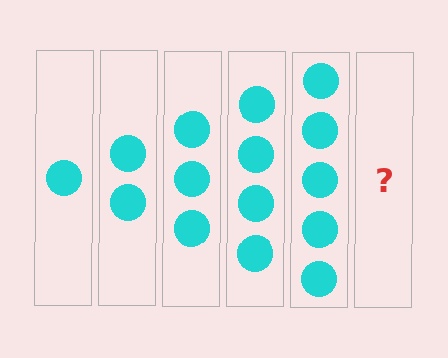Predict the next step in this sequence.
The next step is 6 circles.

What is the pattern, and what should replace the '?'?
The pattern is that each step adds one more circle. The '?' should be 6 circles.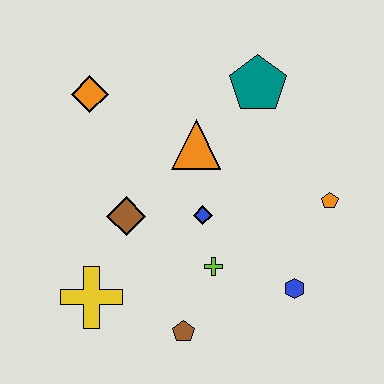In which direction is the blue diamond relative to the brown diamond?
The blue diamond is to the right of the brown diamond.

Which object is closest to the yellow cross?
The brown diamond is closest to the yellow cross.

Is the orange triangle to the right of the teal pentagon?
No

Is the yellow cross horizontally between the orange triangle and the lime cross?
No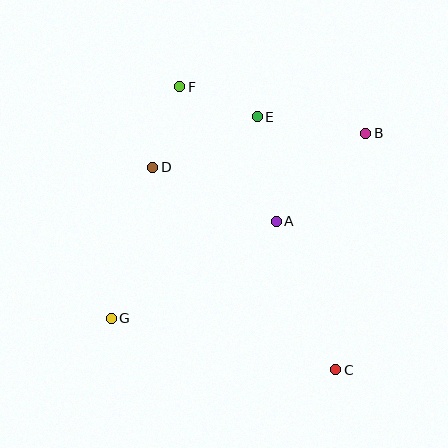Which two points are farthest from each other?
Points C and F are farthest from each other.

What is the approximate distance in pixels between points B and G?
The distance between B and G is approximately 315 pixels.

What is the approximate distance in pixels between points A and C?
The distance between A and C is approximately 160 pixels.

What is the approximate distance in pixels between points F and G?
The distance between F and G is approximately 241 pixels.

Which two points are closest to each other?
Points E and F are closest to each other.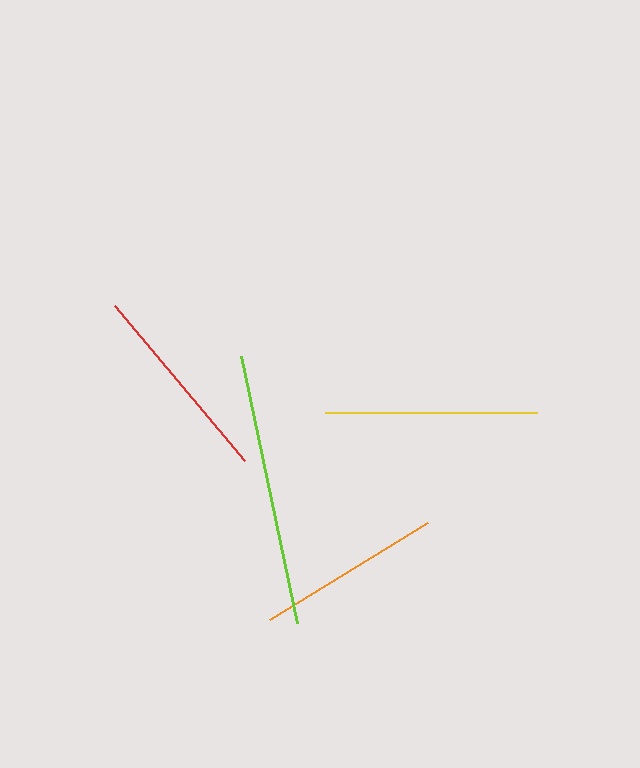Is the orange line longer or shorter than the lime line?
The lime line is longer than the orange line.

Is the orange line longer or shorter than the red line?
The red line is longer than the orange line.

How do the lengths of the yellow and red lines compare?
The yellow and red lines are approximately the same length.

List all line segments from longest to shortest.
From longest to shortest: lime, yellow, red, orange.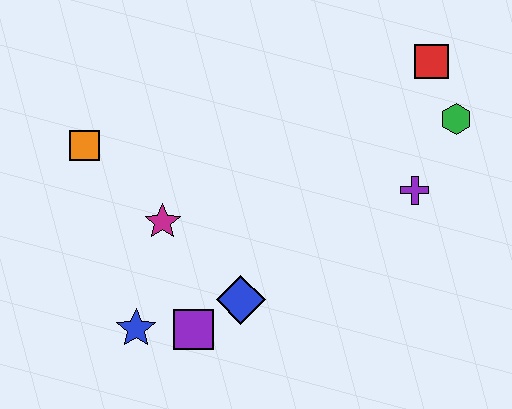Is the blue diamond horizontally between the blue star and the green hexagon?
Yes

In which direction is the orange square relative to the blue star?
The orange square is above the blue star.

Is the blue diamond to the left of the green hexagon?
Yes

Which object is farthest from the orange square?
The green hexagon is farthest from the orange square.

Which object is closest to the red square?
The green hexagon is closest to the red square.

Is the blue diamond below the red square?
Yes